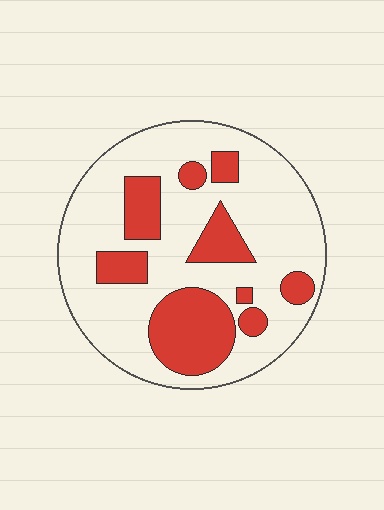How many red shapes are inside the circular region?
9.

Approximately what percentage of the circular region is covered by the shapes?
Approximately 30%.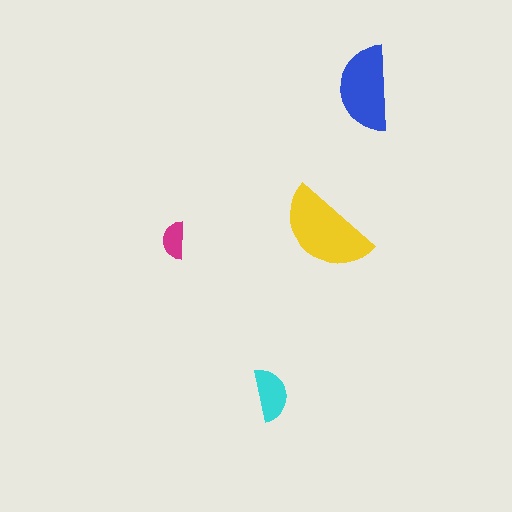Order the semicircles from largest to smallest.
the yellow one, the blue one, the cyan one, the magenta one.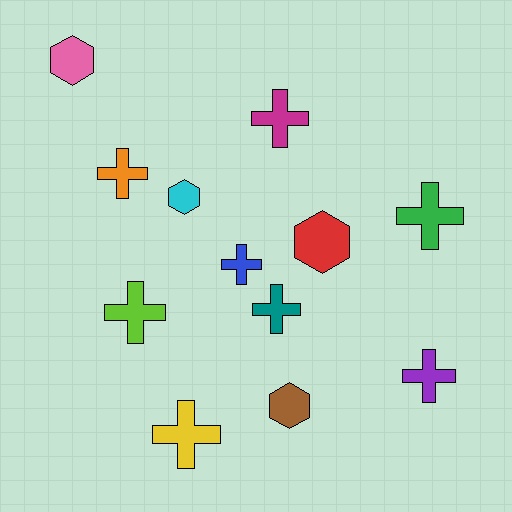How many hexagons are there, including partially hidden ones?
There are 4 hexagons.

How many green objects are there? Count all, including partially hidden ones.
There is 1 green object.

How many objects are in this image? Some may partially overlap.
There are 12 objects.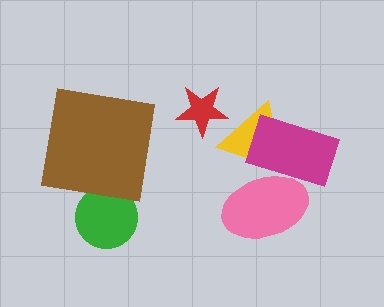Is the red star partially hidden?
Yes, it is partially covered by another shape.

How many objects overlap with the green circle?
0 objects overlap with the green circle.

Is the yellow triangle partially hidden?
Yes, it is partially covered by another shape.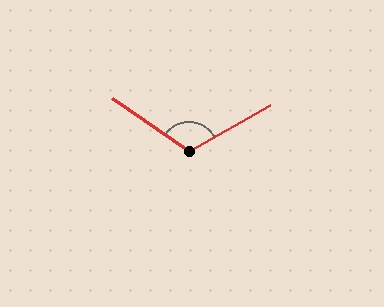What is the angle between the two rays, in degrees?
Approximately 117 degrees.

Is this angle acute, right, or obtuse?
It is obtuse.